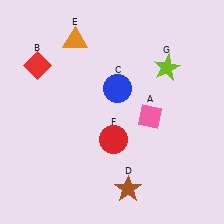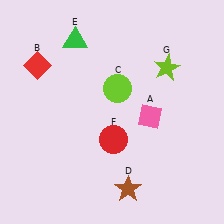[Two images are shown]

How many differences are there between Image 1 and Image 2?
There are 2 differences between the two images.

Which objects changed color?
C changed from blue to lime. E changed from orange to green.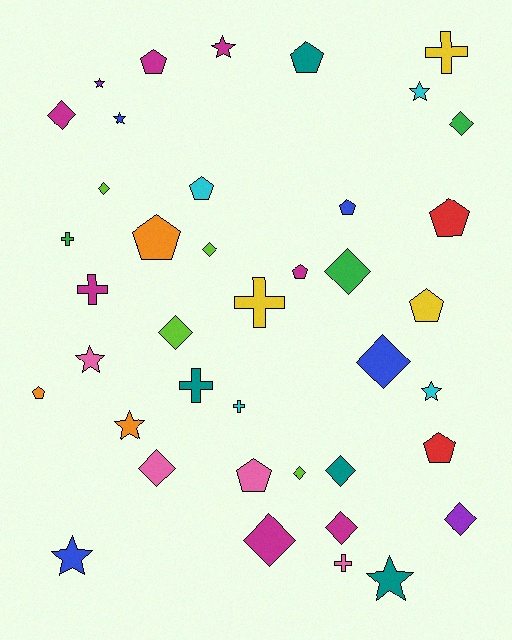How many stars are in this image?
There are 9 stars.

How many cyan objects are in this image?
There are 4 cyan objects.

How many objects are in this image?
There are 40 objects.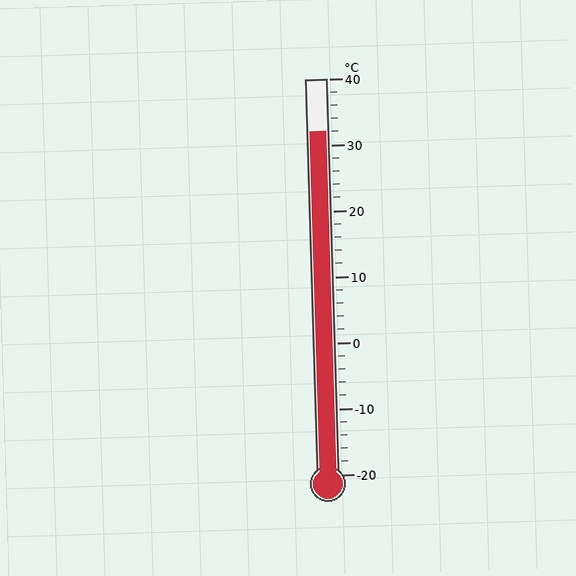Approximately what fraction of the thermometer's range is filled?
The thermometer is filled to approximately 85% of its range.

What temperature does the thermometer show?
The thermometer shows approximately 32°C.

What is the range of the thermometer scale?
The thermometer scale ranges from -20°C to 40°C.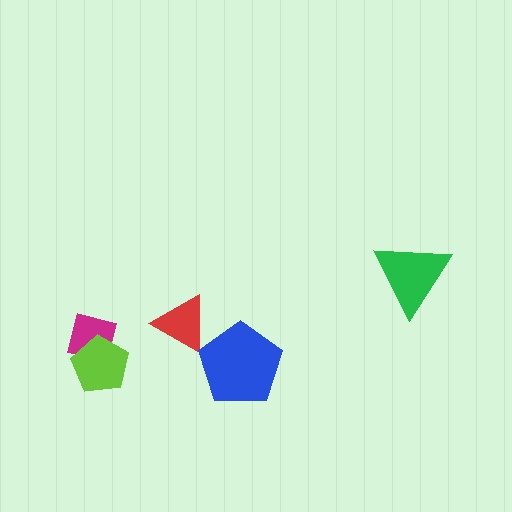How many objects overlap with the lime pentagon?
1 object overlaps with the lime pentagon.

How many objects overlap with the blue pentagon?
0 objects overlap with the blue pentagon.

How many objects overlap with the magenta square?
1 object overlaps with the magenta square.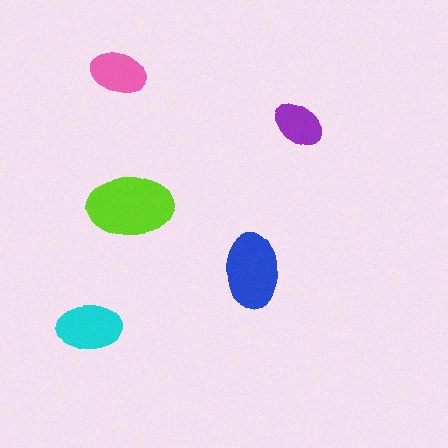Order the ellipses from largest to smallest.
the lime one, the blue one, the cyan one, the pink one, the purple one.